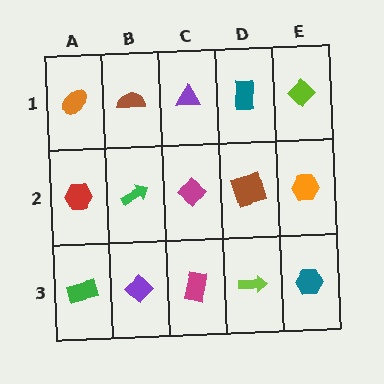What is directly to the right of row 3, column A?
A purple diamond.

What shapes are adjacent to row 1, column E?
An orange hexagon (row 2, column E), a teal rectangle (row 1, column D).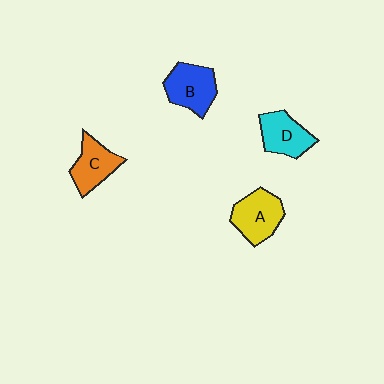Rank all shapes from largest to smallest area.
From largest to smallest: A (yellow), B (blue), D (cyan), C (orange).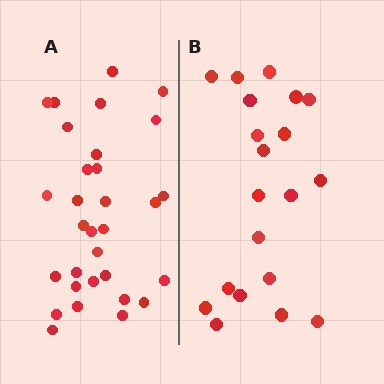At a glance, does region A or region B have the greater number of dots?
Region A (the left region) has more dots.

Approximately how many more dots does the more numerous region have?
Region A has roughly 12 or so more dots than region B.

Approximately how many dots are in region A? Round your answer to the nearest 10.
About 30 dots. (The exact count is 31, which rounds to 30.)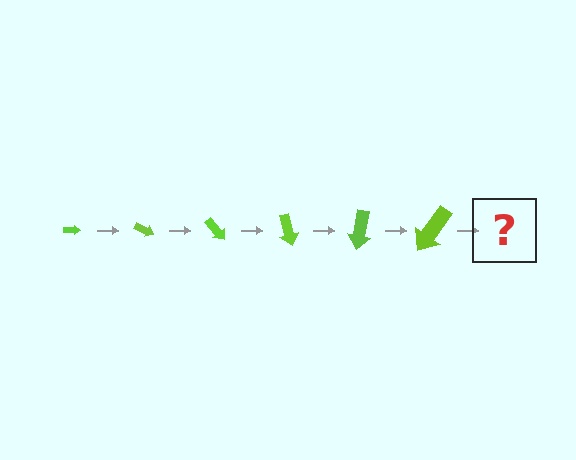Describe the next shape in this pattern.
It should be an arrow, larger than the previous one and rotated 150 degrees from the start.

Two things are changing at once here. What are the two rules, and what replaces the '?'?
The two rules are that the arrow grows larger each step and it rotates 25 degrees each step. The '?' should be an arrow, larger than the previous one and rotated 150 degrees from the start.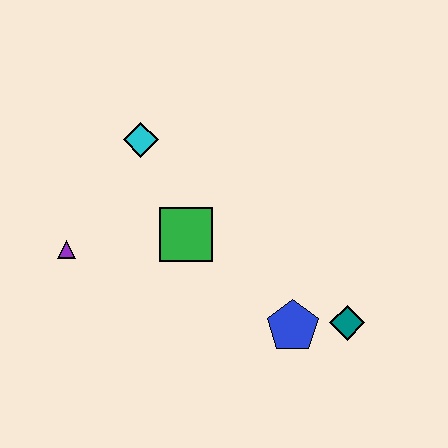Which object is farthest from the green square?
The teal diamond is farthest from the green square.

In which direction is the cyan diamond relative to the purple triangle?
The cyan diamond is above the purple triangle.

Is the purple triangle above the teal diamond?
Yes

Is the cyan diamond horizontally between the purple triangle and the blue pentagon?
Yes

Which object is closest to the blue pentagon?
The teal diamond is closest to the blue pentagon.